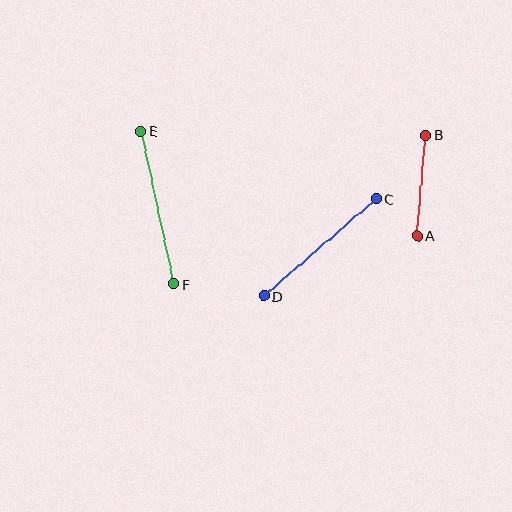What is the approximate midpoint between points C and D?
The midpoint is at approximately (320, 247) pixels.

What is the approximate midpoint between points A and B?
The midpoint is at approximately (421, 185) pixels.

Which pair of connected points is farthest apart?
Points E and F are farthest apart.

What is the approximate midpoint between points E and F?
The midpoint is at approximately (157, 207) pixels.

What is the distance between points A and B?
The distance is approximately 101 pixels.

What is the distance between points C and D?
The distance is approximately 149 pixels.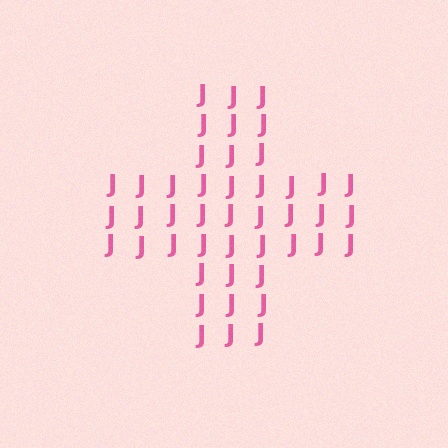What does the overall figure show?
The overall figure shows a cross.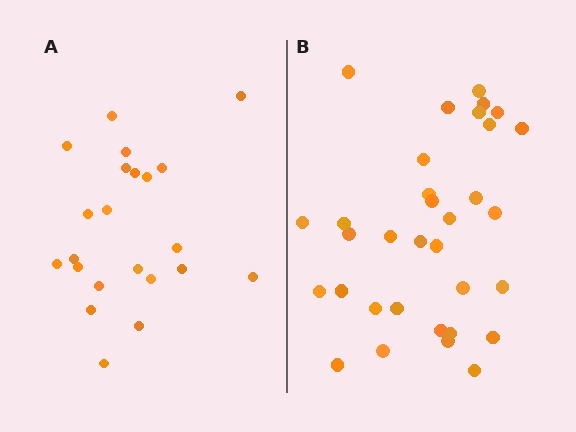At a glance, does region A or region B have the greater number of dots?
Region B (the right region) has more dots.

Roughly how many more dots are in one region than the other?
Region B has roughly 12 or so more dots than region A.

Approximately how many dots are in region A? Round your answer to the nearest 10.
About 20 dots. (The exact count is 22, which rounds to 20.)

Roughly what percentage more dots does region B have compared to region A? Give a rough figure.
About 50% more.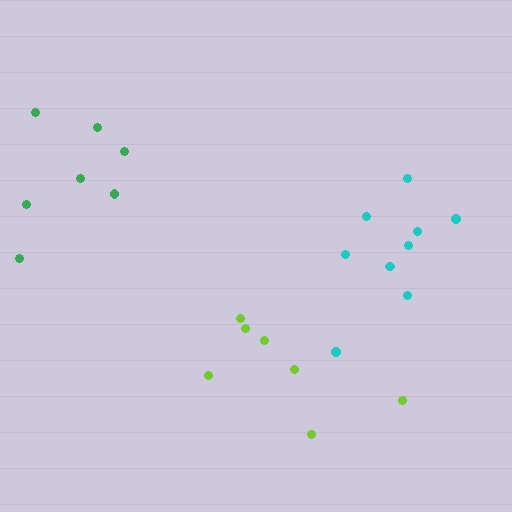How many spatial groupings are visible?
There are 3 spatial groupings.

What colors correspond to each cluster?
The clusters are colored: lime, green, cyan.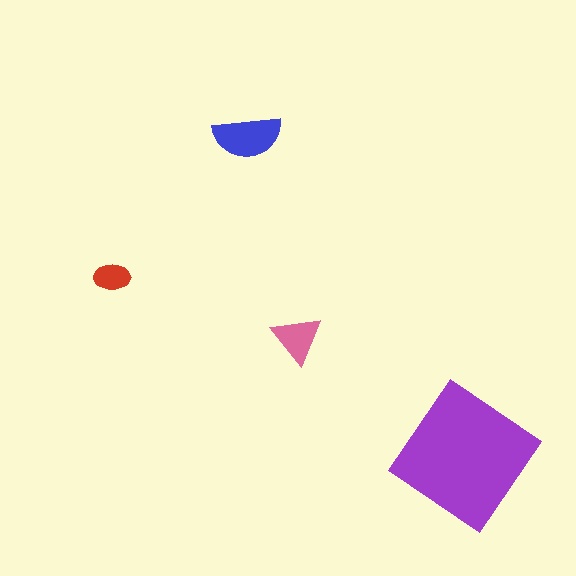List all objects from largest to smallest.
The purple diamond, the blue semicircle, the pink triangle, the red ellipse.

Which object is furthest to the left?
The red ellipse is leftmost.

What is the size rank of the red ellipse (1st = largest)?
4th.